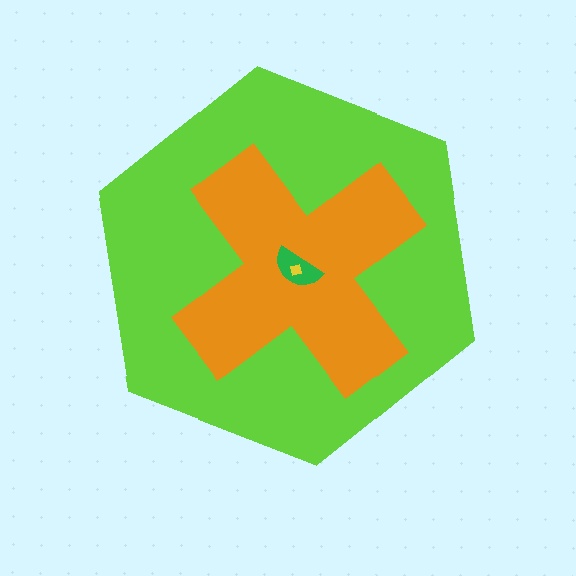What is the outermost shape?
The lime hexagon.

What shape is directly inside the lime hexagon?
The orange cross.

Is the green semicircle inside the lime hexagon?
Yes.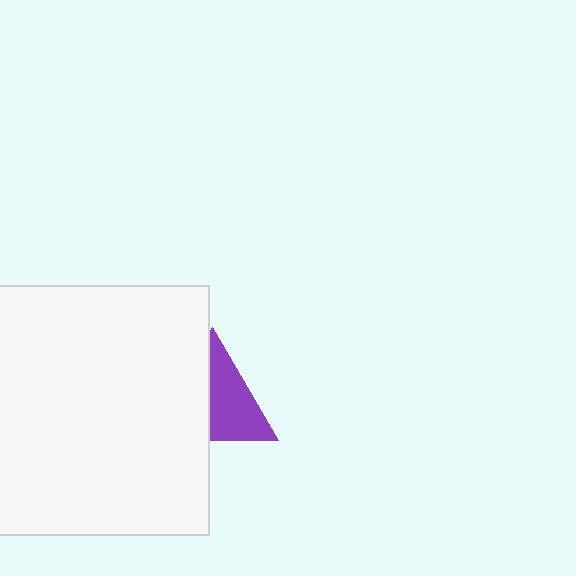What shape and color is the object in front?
The object in front is a white square.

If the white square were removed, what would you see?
You would see the complete purple triangle.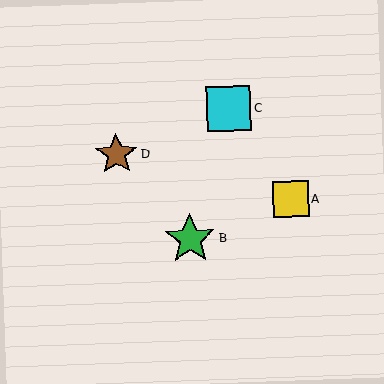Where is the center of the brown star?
The center of the brown star is at (116, 154).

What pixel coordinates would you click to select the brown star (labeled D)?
Click at (116, 154) to select the brown star D.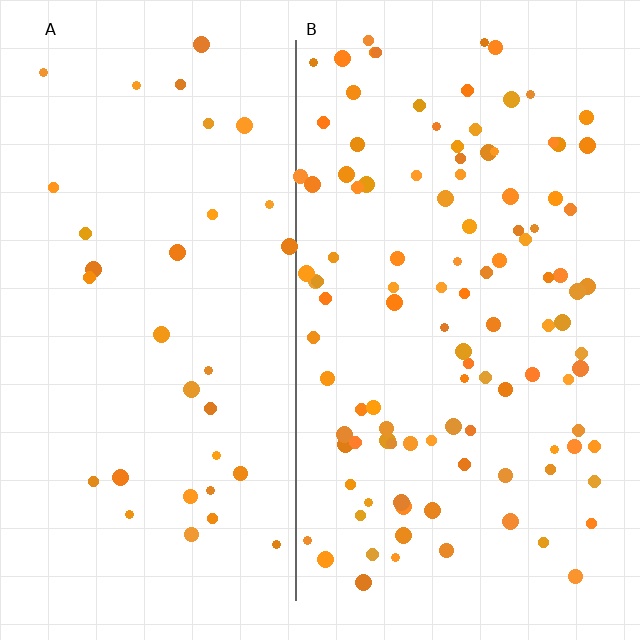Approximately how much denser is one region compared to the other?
Approximately 3.2× — region B over region A.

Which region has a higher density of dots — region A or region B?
B (the right).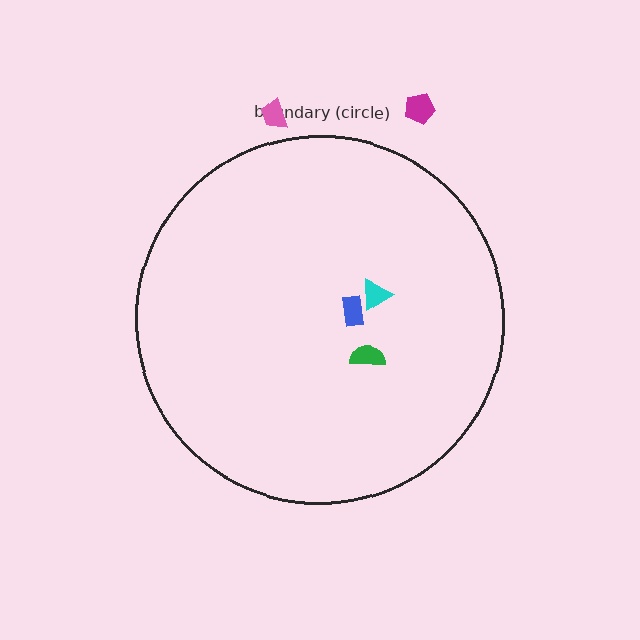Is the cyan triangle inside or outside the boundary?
Inside.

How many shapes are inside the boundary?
3 inside, 2 outside.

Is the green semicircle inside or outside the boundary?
Inside.